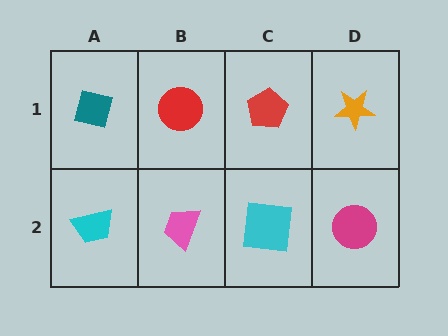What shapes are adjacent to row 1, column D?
A magenta circle (row 2, column D), a red pentagon (row 1, column C).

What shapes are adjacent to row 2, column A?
A teal square (row 1, column A), a pink trapezoid (row 2, column B).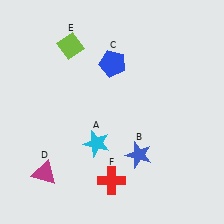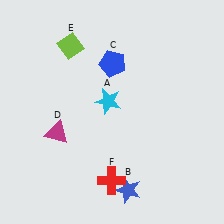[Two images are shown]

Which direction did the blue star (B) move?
The blue star (B) moved down.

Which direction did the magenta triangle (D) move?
The magenta triangle (D) moved up.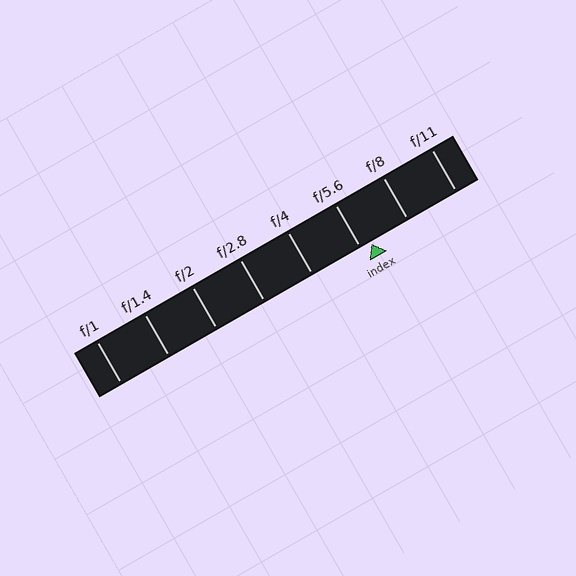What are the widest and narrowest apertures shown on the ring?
The widest aperture shown is f/1 and the narrowest is f/11.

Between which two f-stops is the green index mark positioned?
The index mark is between f/5.6 and f/8.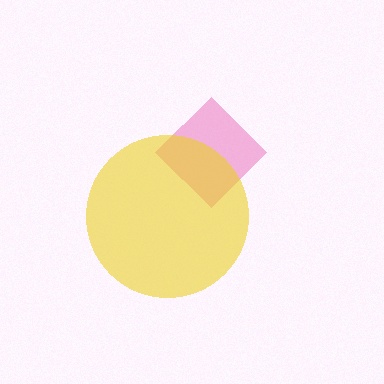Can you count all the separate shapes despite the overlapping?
Yes, there are 2 separate shapes.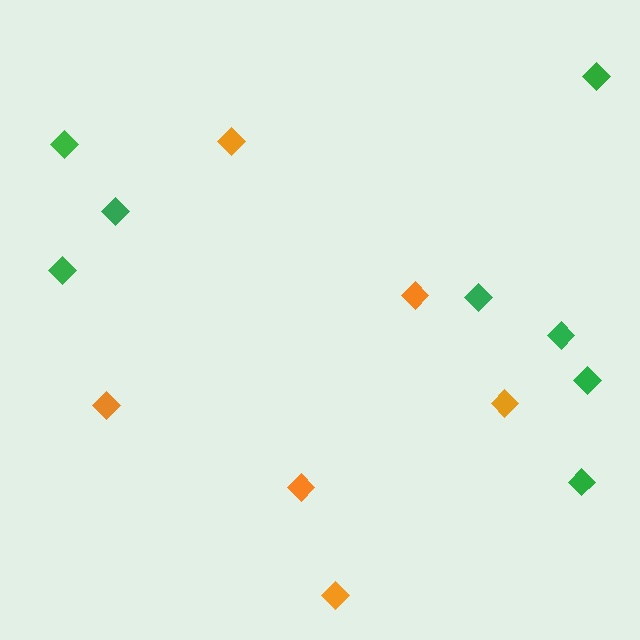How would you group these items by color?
There are 2 groups: one group of green diamonds (8) and one group of orange diamonds (6).